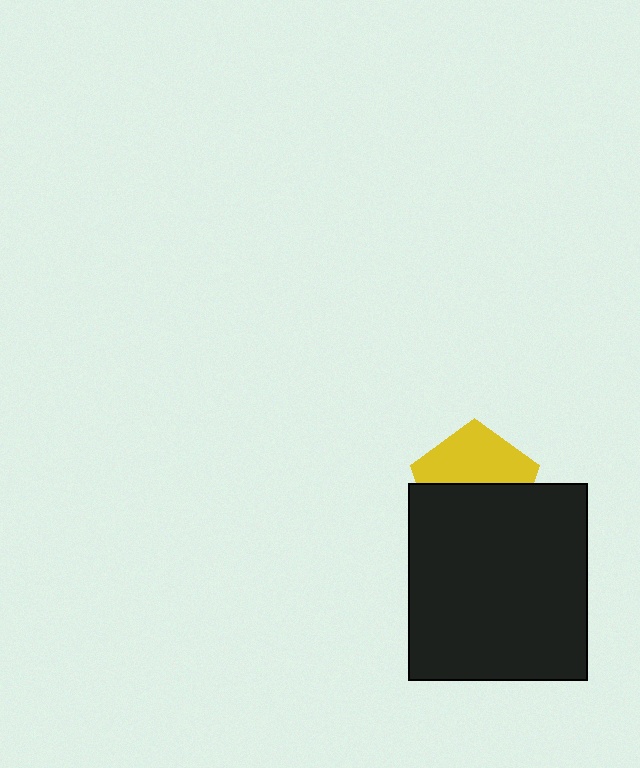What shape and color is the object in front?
The object in front is a black rectangle.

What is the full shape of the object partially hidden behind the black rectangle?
The partially hidden object is a yellow pentagon.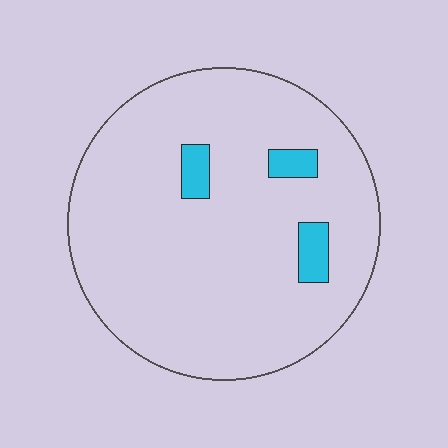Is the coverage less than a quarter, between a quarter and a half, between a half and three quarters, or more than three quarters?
Less than a quarter.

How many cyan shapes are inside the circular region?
3.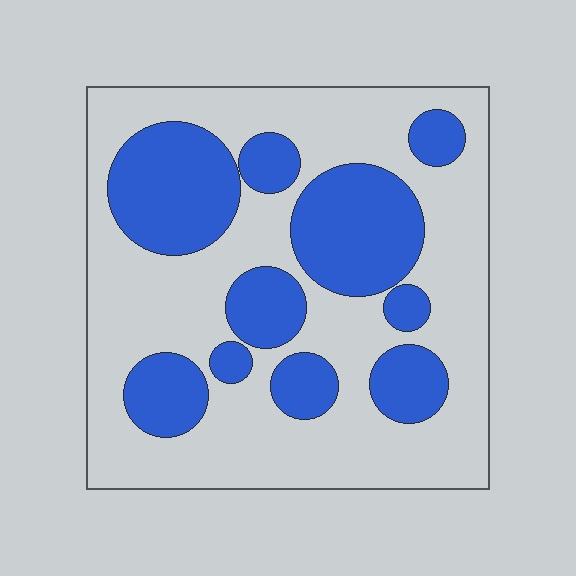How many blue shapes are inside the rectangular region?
10.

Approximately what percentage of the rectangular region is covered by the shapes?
Approximately 35%.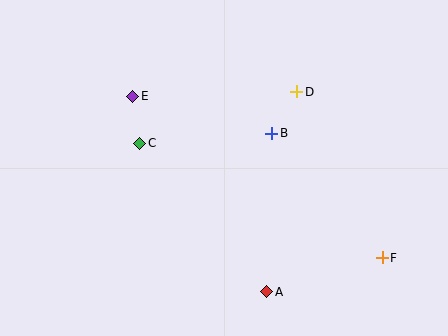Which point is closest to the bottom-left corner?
Point C is closest to the bottom-left corner.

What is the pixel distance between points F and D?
The distance between F and D is 187 pixels.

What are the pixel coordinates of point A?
Point A is at (267, 292).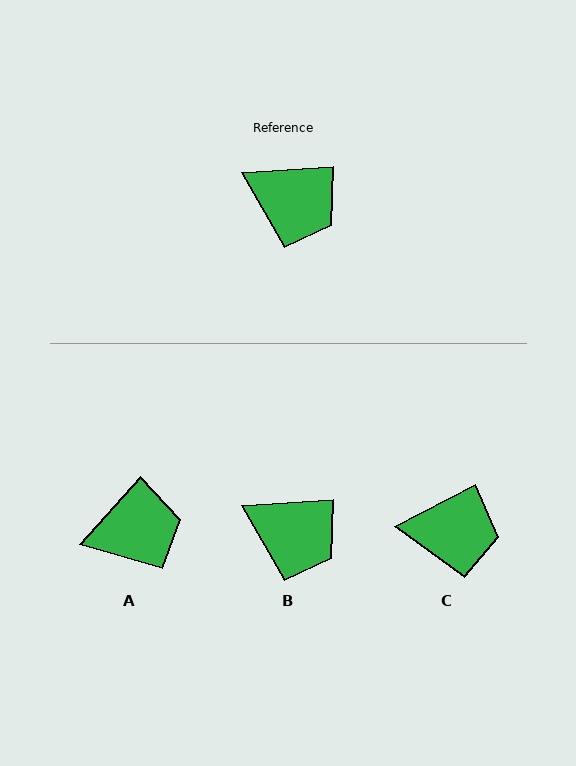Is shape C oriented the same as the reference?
No, it is off by about 24 degrees.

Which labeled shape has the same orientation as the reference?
B.